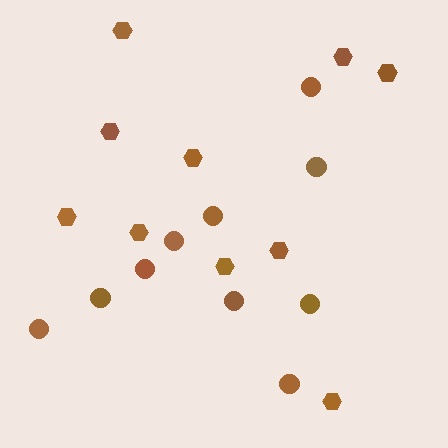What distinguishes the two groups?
There are 2 groups: one group of hexagons (10) and one group of circles (10).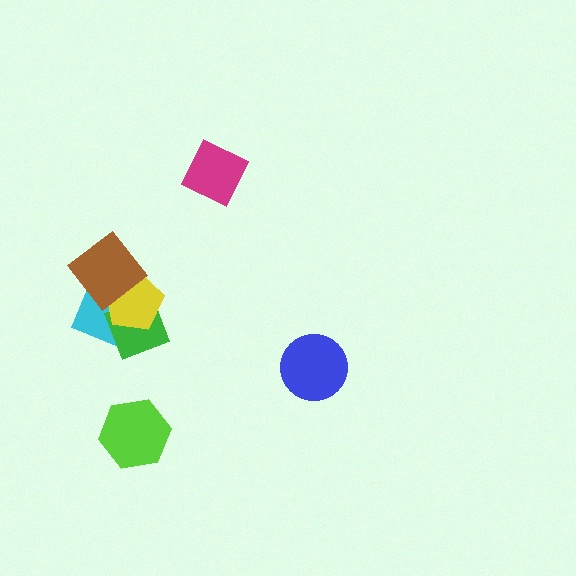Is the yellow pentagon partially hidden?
Yes, it is partially covered by another shape.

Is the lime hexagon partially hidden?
No, no other shape covers it.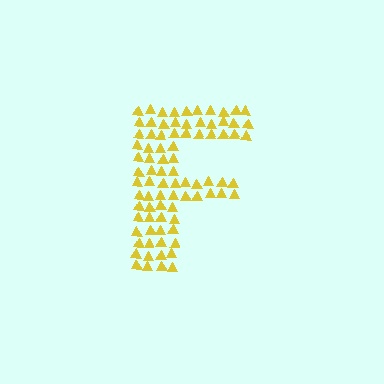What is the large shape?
The large shape is the letter F.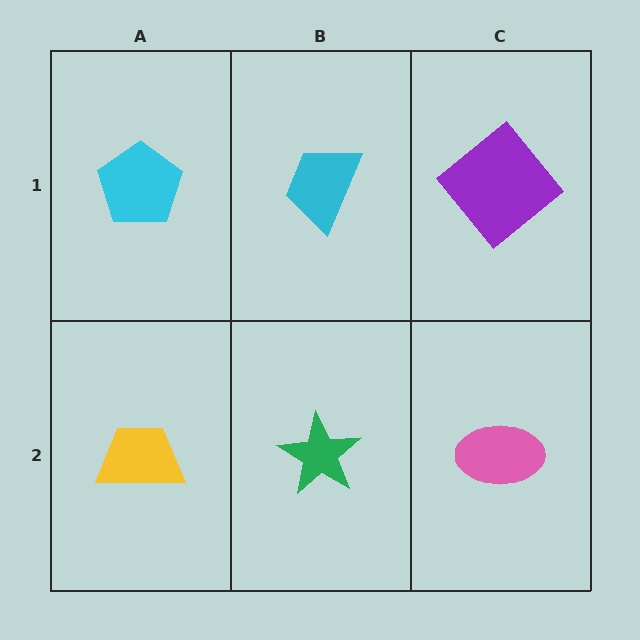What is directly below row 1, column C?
A pink ellipse.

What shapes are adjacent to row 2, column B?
A cyan trapezoid (row 1, column B), a yellow trapezoid (row 2, column A), a pink ellipse (row 2, column C).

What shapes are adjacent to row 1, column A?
A yellow trapezoid (row 2, column A), a cyan trapezoid (row 1, column B).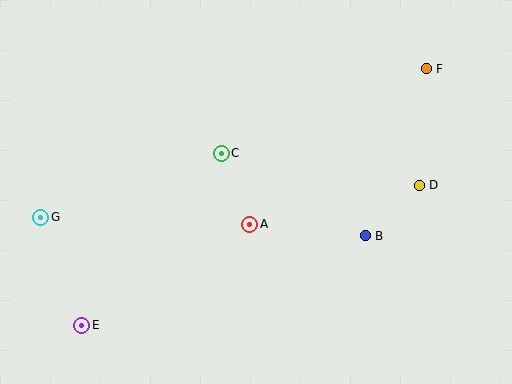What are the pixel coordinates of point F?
Point F is at (426, 69).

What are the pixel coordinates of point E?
Point E is at (82, 325).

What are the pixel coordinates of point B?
Point B is at (365, 236).